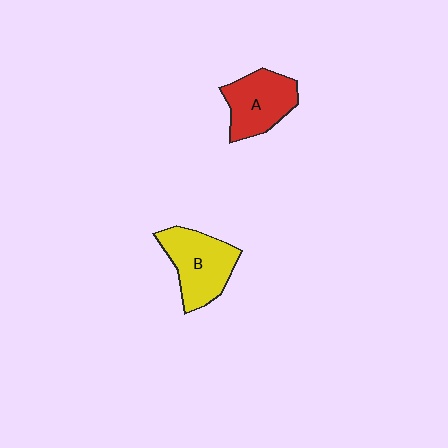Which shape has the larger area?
Shape B (yellow).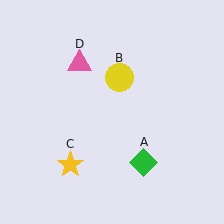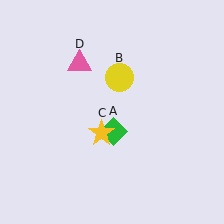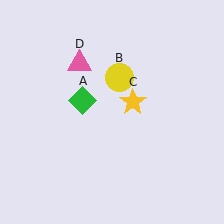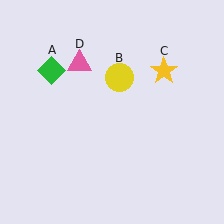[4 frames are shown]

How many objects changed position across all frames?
2 objects changed position: green diamond (object A), yellow star (object C).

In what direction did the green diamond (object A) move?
The green diamond (object A) moved up and to the left.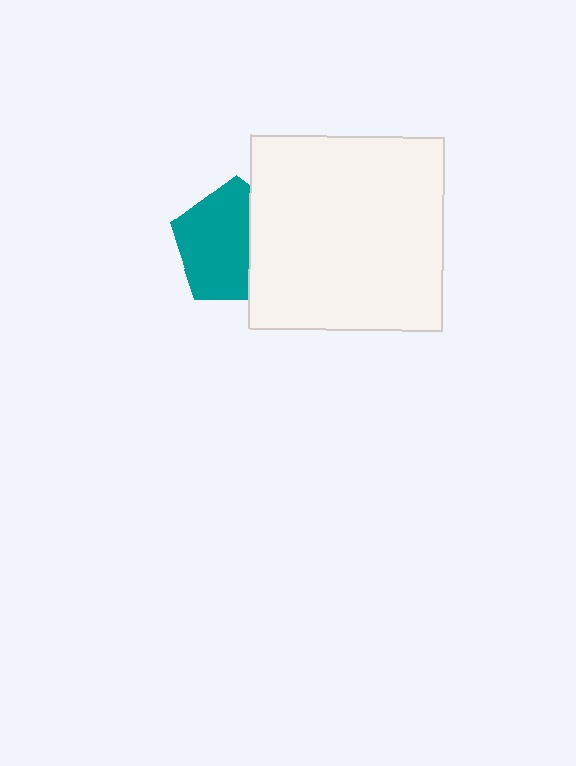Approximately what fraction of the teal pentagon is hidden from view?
Roughly 35% of the teal pentagon is hidden behind the white square.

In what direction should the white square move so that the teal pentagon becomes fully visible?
The white square should move right. That is the shortest direction to clear the overlap and leave the teal pentagon fully visible.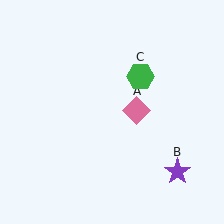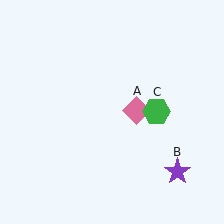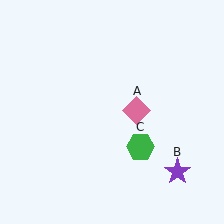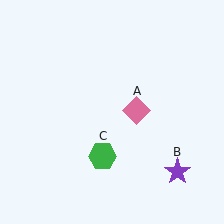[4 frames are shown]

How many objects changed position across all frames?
1 object changed position: green hexagon (object C).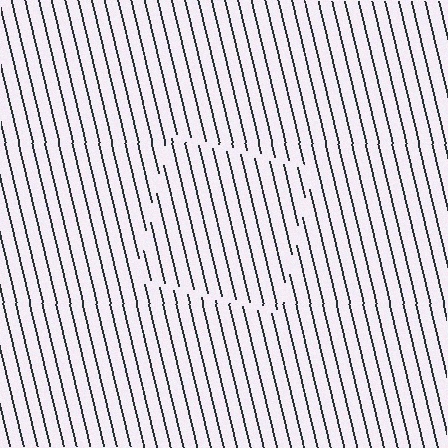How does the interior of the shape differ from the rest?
The interior of the shape contains the same grating, shifted by half a period — the contour is defined by the phase discontinuity where line-ends from the inner and outer gratings abut.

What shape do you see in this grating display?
An illusory square. The interior of the shape contains the same grating, shifted by half a period — the contour is defined by the phase discontinuity where line-ends from the inner and outer gratings abut.